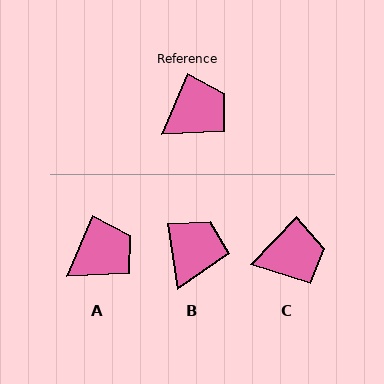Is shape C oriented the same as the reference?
No, it is off by about 21 degrees.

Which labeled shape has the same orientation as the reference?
A.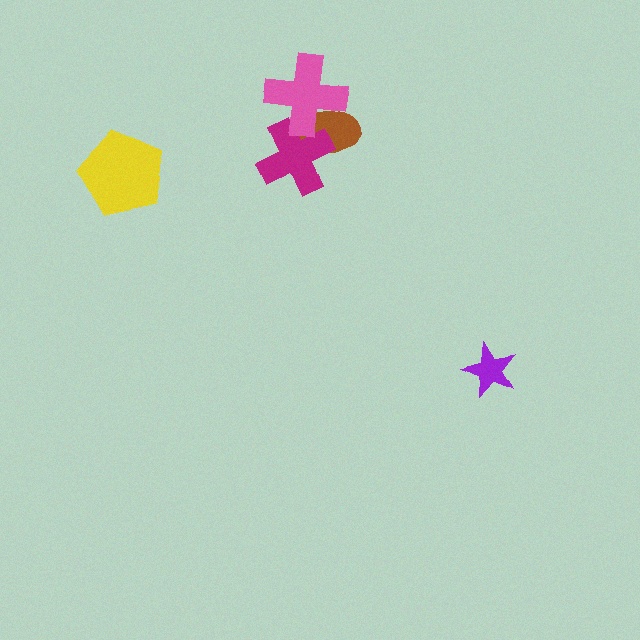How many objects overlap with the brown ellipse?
2 objects overlap with the brown ellipse.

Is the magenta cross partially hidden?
Yes, it is partially covered by another shape.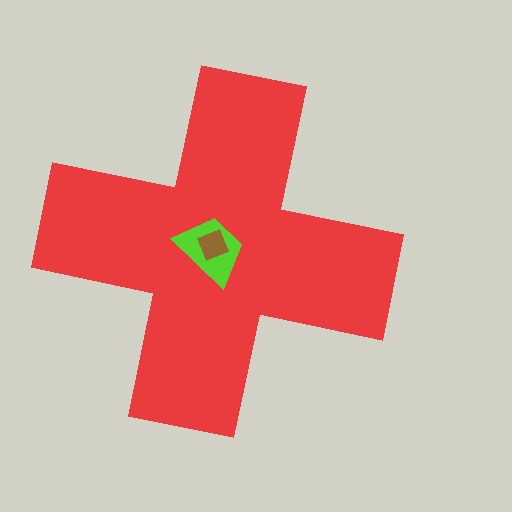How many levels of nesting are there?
3.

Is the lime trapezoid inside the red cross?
Yes.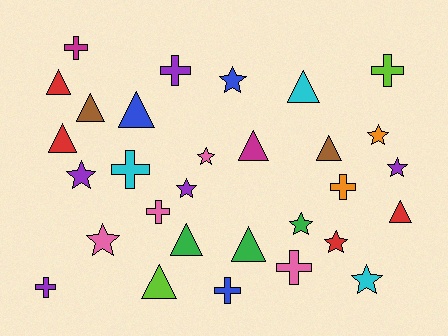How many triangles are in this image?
There are 11 triangles.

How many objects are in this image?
There are 30 objects.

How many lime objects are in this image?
There are 2 lime objects.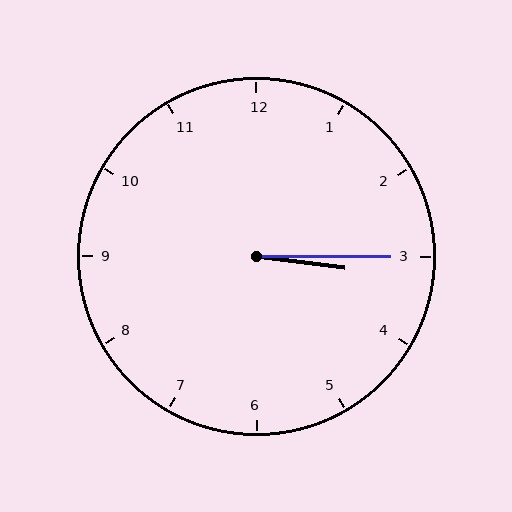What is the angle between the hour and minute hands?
Approximately 8 degrees.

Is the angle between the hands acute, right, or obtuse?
It is acute.